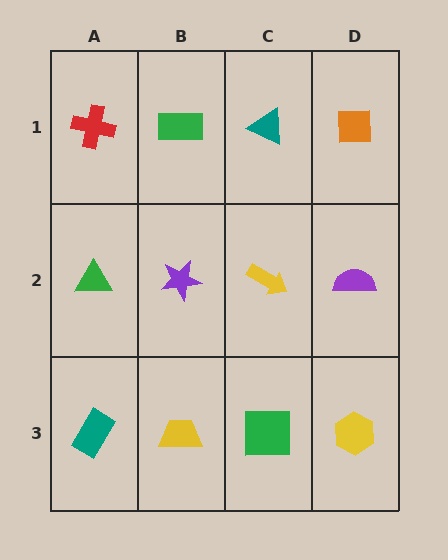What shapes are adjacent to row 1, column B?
A purple star (row 2, column B), a red cross (row 1, column A), a teal triangle (row 1, column C).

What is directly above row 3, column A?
A green triangle.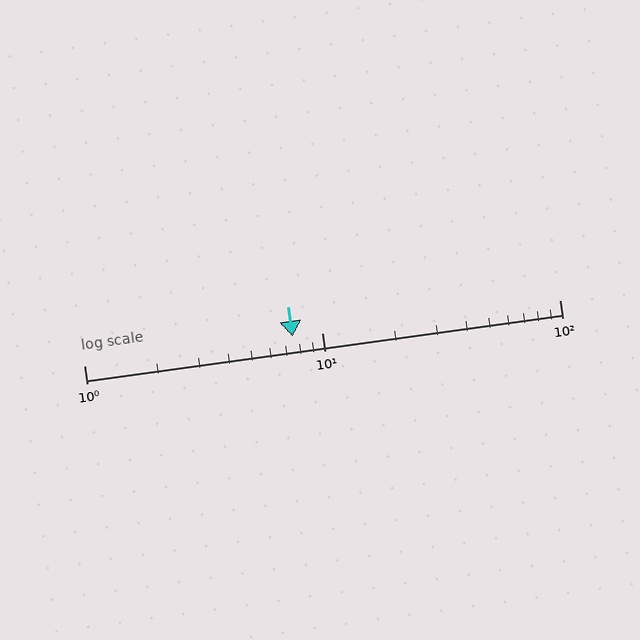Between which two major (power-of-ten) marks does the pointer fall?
The pointer is between 1 and 10.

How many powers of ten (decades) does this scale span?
The scale spans 2 decades, from 1 to 100.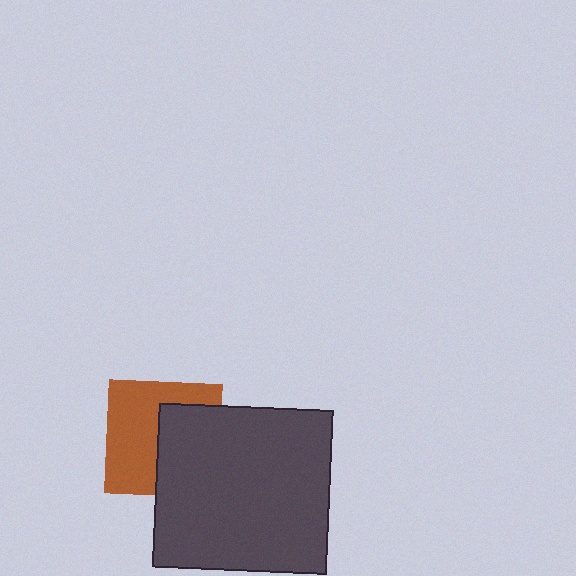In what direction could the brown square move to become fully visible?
The brown square could move left. That would shift it out from behind the dark gray rectangle entirely.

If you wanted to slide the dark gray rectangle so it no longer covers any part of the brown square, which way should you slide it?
Slide it right — that is the most direct way to separate the two shapes.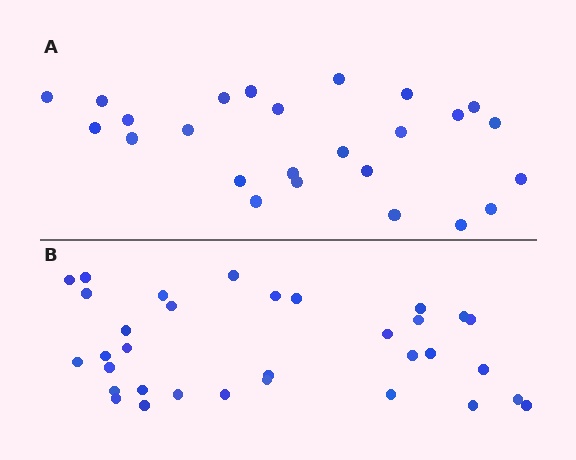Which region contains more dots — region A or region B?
Region B (the bottom region) has more dots.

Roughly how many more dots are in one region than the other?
Region B has roughly 8 or so more dots than region A.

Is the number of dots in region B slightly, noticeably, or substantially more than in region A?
Region B has noticeably more, but not dramatically so. The ratio is roughly 1.3 to 1.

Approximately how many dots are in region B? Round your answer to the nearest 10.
About 30 dots. (The exact count is 33, which rounds to 30.)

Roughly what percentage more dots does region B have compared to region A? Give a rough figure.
About 30% more.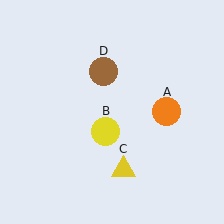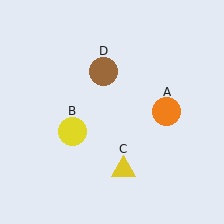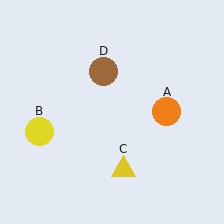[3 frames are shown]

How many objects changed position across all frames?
1 object changed position: yellow circle (object B).